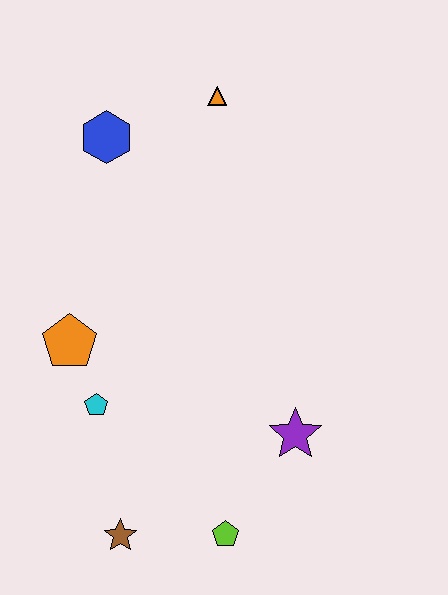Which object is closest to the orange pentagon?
The cyan pentagon is closest to the orange pentagon.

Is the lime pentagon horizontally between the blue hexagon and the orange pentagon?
No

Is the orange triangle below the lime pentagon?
No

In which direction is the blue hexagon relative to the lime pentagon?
The blue hexagon is above the lime pentagon.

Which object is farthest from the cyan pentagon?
The orange triangle is farthest from the cyan pentagon.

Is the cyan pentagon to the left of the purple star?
Yes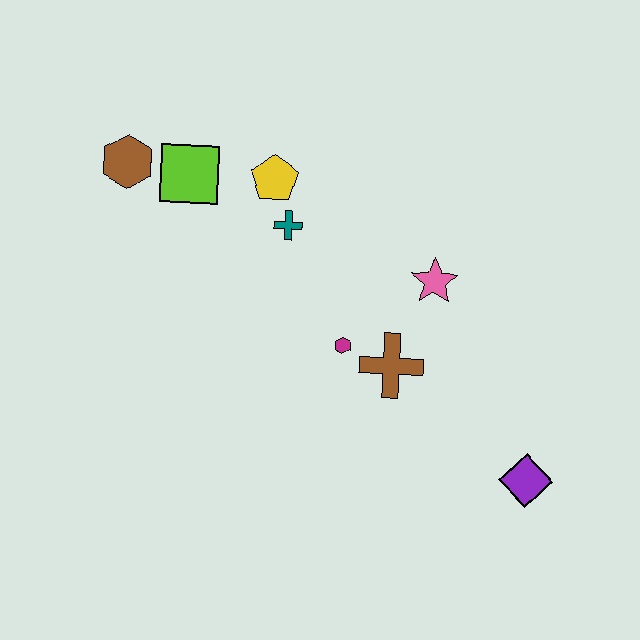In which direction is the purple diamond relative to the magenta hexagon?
The purple diamond is to the right of the magenta hexagon.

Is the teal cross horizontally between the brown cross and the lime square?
Yes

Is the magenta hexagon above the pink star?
No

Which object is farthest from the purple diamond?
The brown hexagon is farthest from the purple diamond.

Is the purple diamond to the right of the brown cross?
Yes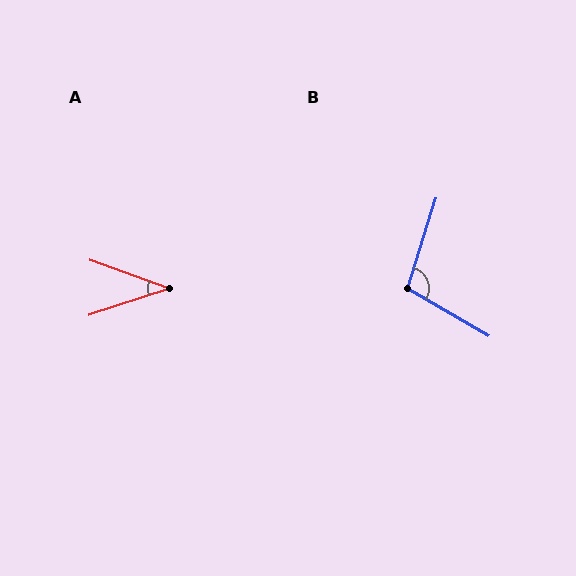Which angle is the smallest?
A, at approximately 38 degrees.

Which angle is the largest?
B, at approximately 102 degrees.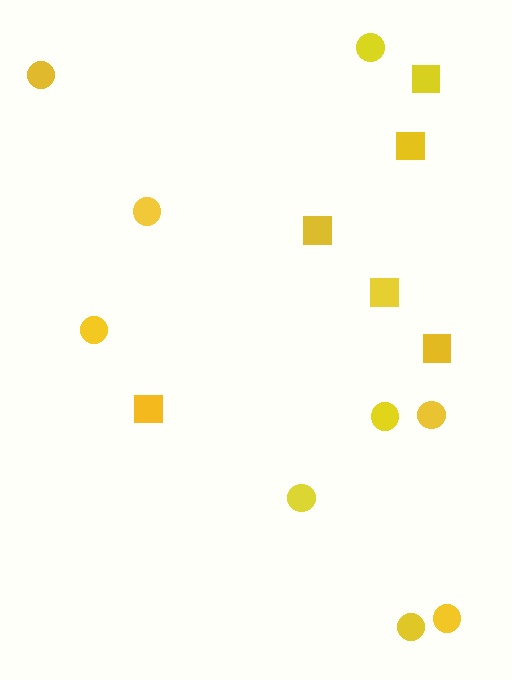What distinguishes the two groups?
There are 2 groups: one group of circles (9) and one group of squares (6).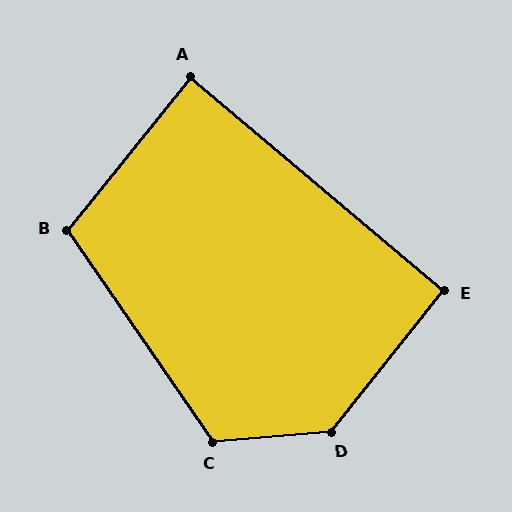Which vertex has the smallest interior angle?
A, at approximately 89 degrees.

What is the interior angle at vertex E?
Approximately 92 degrees (approximately right).